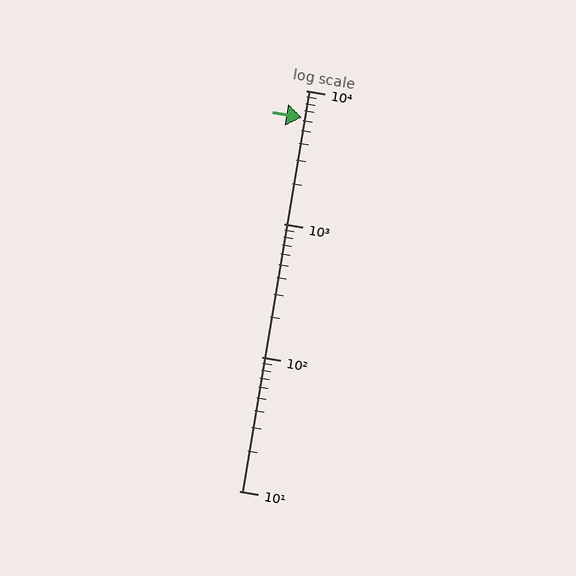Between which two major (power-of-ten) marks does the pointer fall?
The pointer is between 1000 and 10000.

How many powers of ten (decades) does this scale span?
The scale spans 3 decades, from 10 to 10000.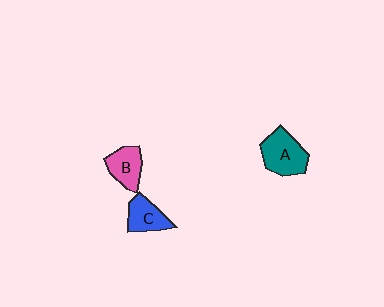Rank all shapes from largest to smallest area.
From largest to smallest: A (teal), B (pink), C (blue).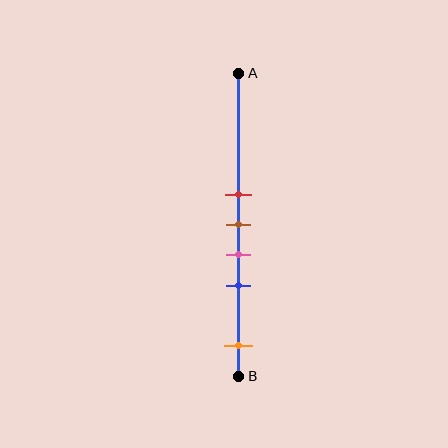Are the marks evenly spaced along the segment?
No, the marks are not evenly spaced.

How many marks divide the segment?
There are 5 marks dividing the segment.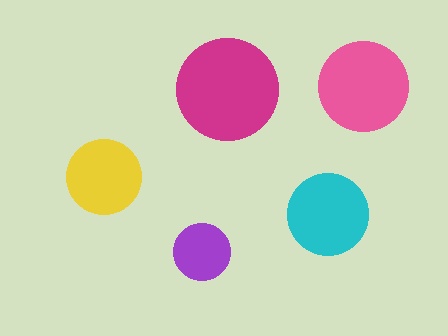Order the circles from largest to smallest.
the magenta one, the pink one, the cyan one, the yellow one, the purple one.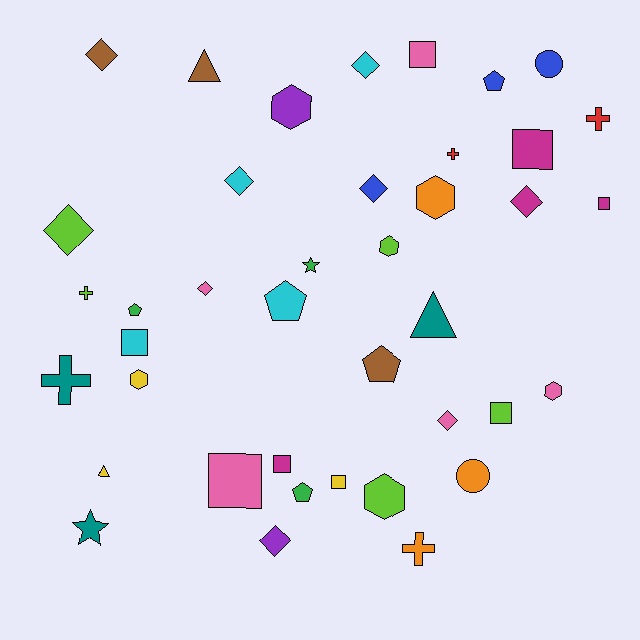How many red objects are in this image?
There are 2 red objects.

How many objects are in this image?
There are 40 objects.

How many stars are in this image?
There are 2 stars.